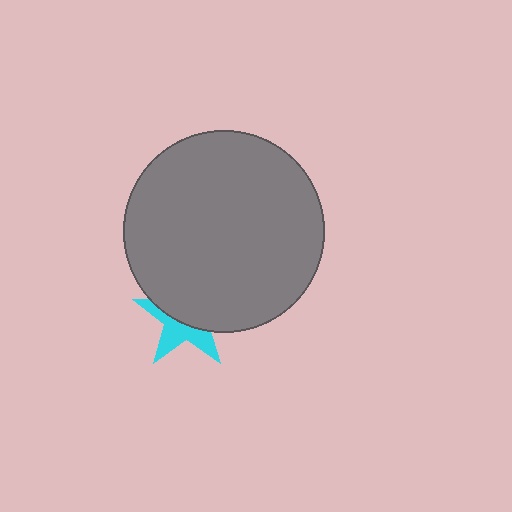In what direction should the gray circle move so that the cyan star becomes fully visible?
The gray circle should move up. That is the shortest direction to clear the overlap and leave the cyan star fully visible.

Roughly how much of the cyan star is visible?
A small part of it is visible (roughly 43%).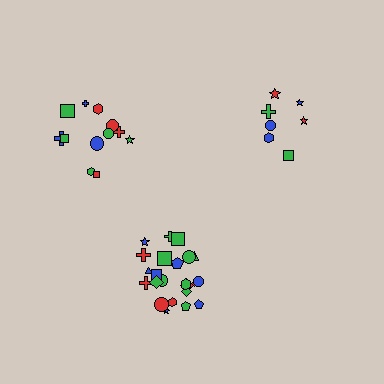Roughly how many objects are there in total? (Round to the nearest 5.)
Roughly 45 objects in total.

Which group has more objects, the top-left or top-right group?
The top-left group.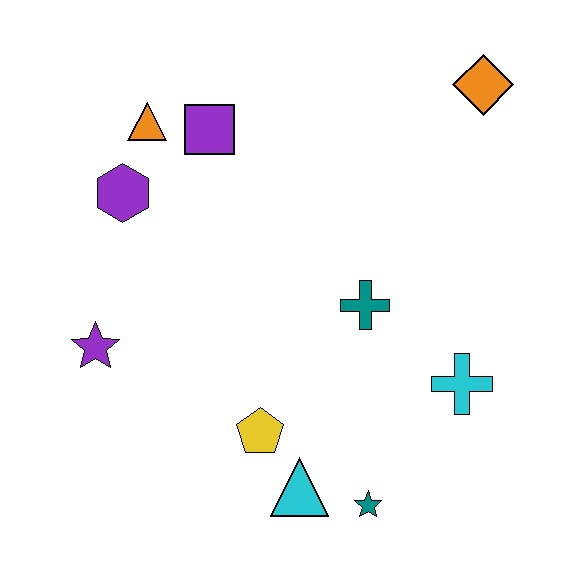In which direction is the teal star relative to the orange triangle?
The teal star is below the orange triangle.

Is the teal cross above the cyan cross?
Yes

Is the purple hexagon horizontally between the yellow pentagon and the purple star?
Yes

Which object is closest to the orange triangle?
The purple square is closest to the orange triangle.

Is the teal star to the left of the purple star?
No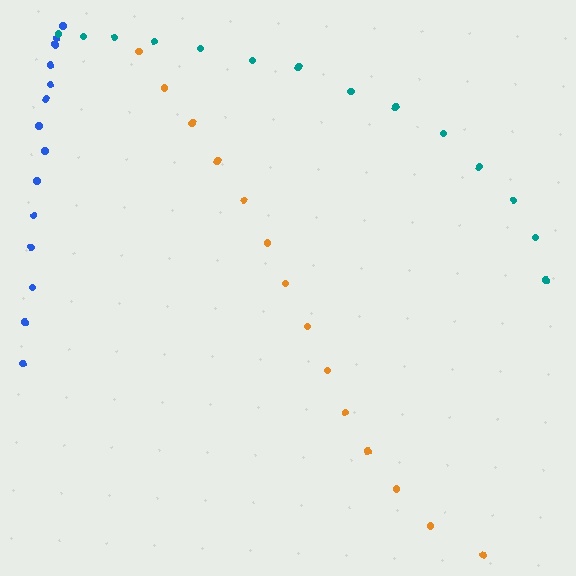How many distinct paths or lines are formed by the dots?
There are 3 distinct paths.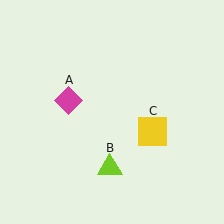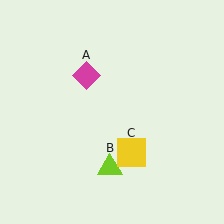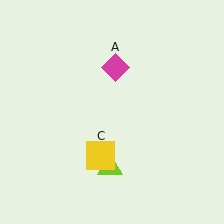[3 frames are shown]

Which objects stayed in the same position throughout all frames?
Lime triangle (object B) remained stationary.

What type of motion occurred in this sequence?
The magenta diamond (object A), yellow square (object C) rotated clockwise around the center of the scene.